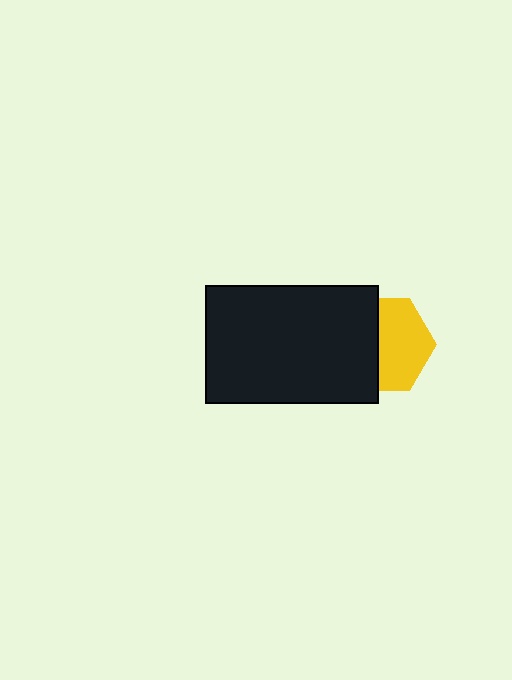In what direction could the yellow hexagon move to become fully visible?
The yellow hexagon could move right. That would shift it out from behind the black rectangle entirely.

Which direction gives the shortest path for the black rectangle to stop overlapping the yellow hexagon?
Moving left gives the shortest separation.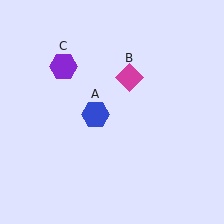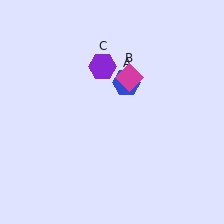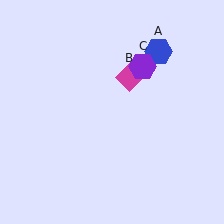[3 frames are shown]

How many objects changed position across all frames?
2 objects changed position: blue hexagon (object A), purple hexagon (object C).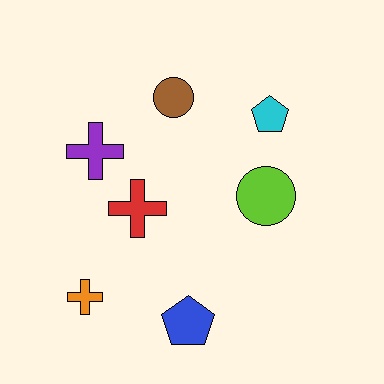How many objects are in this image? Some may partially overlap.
There are 7 objects.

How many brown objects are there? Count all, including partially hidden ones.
There is 1 brown object.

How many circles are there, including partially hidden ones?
There are 2 circles.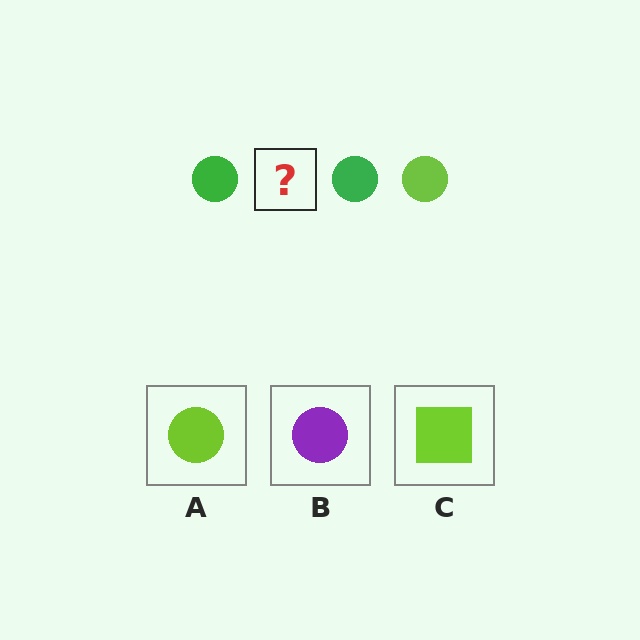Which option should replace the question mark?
Option A.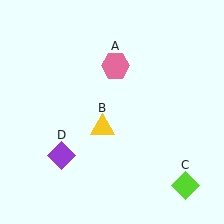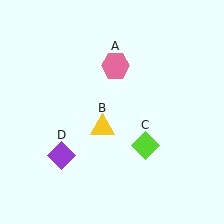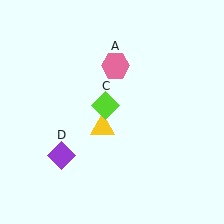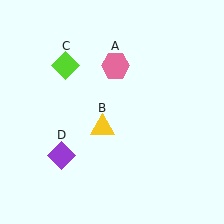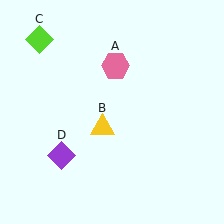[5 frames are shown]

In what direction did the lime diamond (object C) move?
The lime diamond (object C) moved up and to the left.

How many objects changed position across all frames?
1 object changed position: lime diamond (object C).